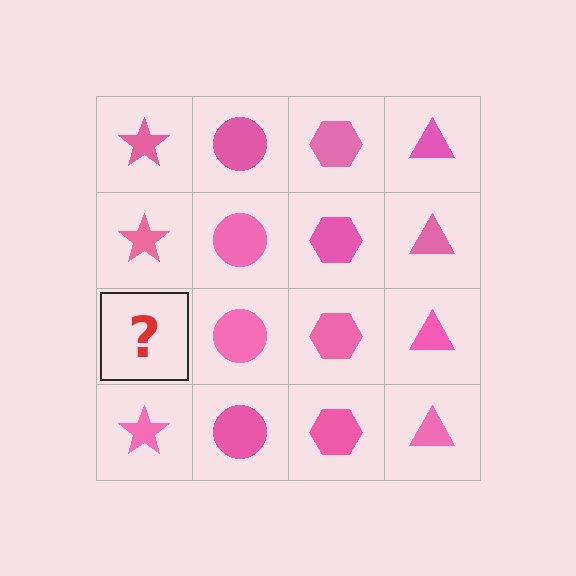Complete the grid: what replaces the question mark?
The question mark should be replaced with a pink star.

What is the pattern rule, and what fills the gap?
The rule is that each column has a consistent shape. The gap should be filled with a pink star.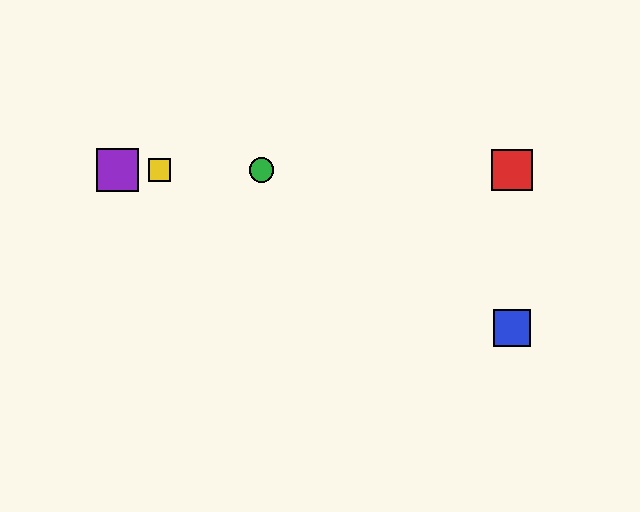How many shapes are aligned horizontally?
4 shapes (the red square, the green circle, the yellow square, the purple square) are aligned horizontally.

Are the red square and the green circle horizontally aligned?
Yes, both are at y≈170.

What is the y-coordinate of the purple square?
The purple square is at y≈170.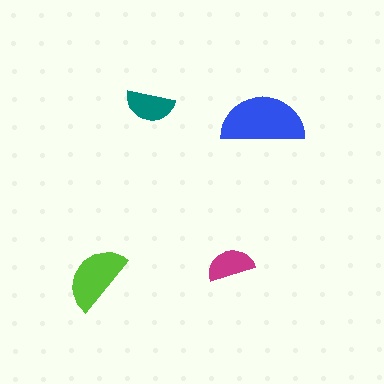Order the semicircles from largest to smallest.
the blue one, the lime one, the teal one, the magenta one.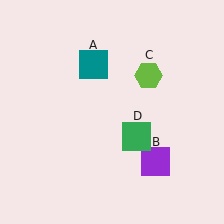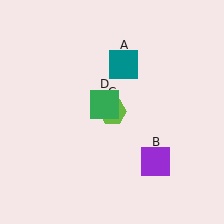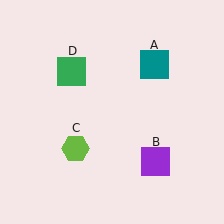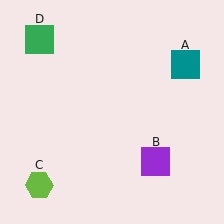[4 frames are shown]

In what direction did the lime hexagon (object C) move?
The lime hexagon (object C) moved down and to the left.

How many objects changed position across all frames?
3 objects changed position: teal square (object A), lime hexagon (object C), green square (object D).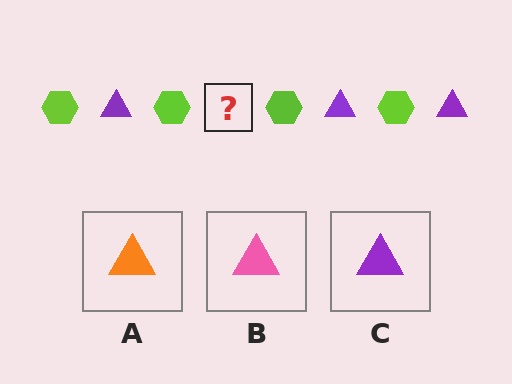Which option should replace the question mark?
Option C.